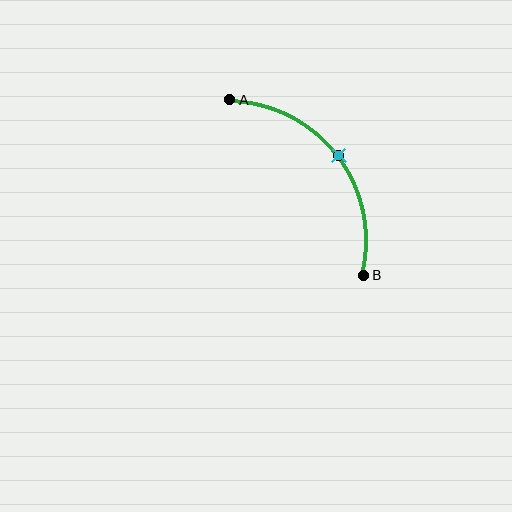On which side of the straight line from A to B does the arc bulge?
The arc bulges above and to the right of the straight line connecting A and B.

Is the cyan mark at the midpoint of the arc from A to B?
Yes. The cyan mark lies on the arc at equal arc-length from both A and B — it is the arc midpoint.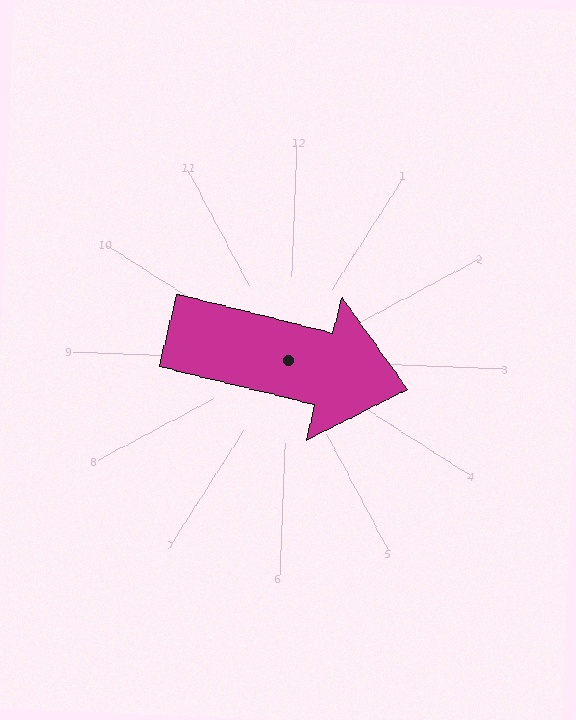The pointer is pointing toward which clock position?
Roughly 3 o'clock.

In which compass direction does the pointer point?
East.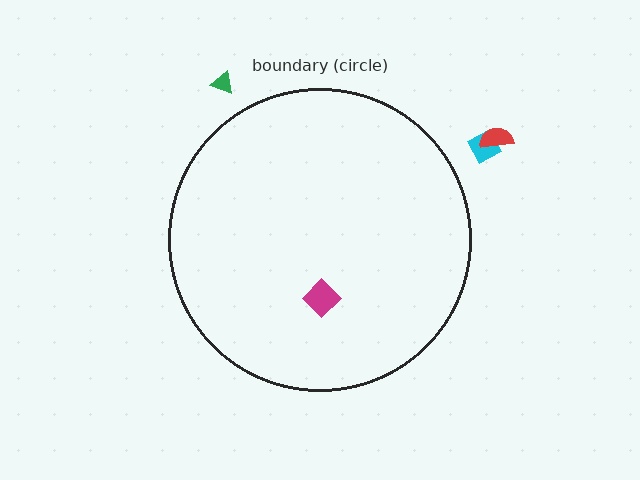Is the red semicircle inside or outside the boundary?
Outside.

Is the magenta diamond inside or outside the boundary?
Inside.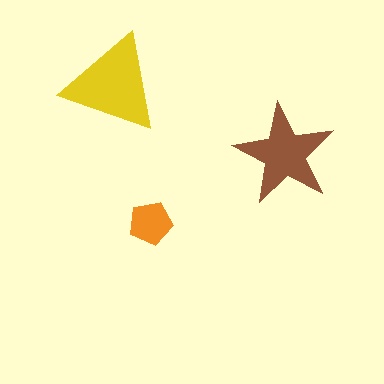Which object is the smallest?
The orange pentagon.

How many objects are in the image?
There are 3 objects in the image.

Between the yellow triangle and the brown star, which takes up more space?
The yellow triangle.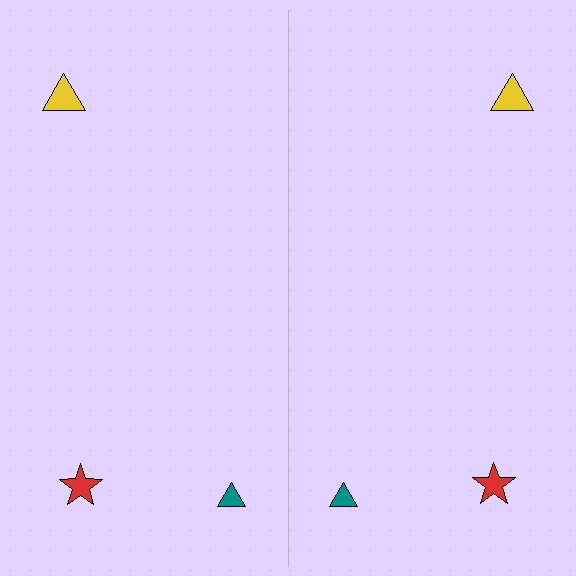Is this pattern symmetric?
Yes, this pattern has bilateral (reflection) symmetry.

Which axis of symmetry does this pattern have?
The pattern has a vertical axis of symmetry running through the center of the image.